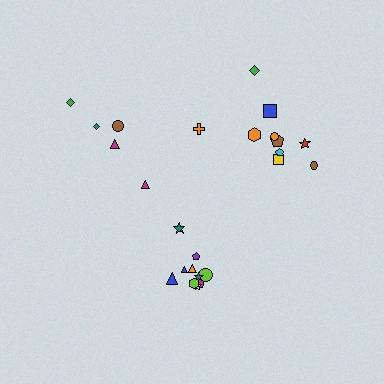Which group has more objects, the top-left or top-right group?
The top-right group.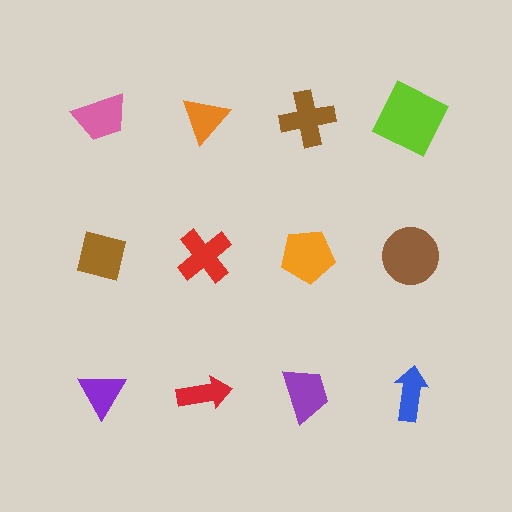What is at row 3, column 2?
A red arrow.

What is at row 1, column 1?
A pink trapezoid.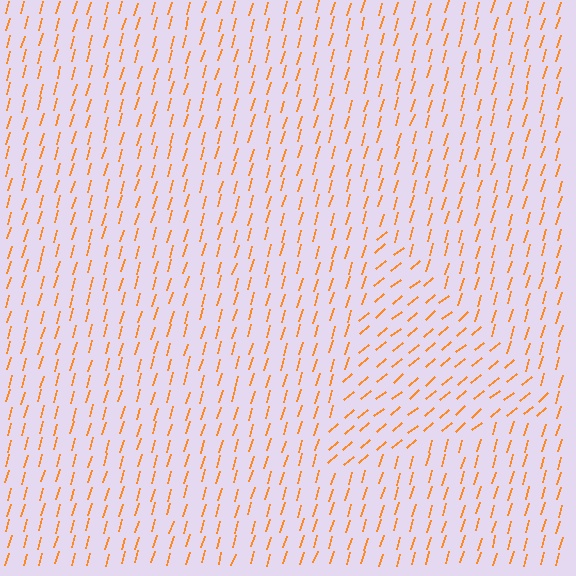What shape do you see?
I see a triangle.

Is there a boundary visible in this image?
Yes, there is a texture boundary formed by a change in line orientation.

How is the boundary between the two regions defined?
The boundary is defined purely by a change in line orientation (approximately 34 degrees difference). All lines are the same color and thickness.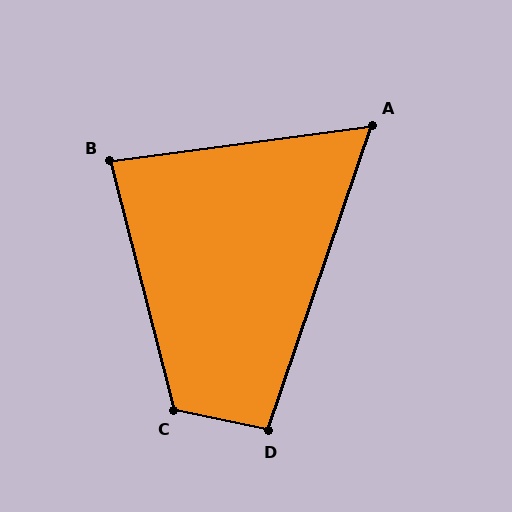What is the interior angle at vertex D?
Approximately 97 degrees (obtuse).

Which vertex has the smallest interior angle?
A, at approximately 64 degrees.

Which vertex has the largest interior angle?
C, at approximately 116 degrees.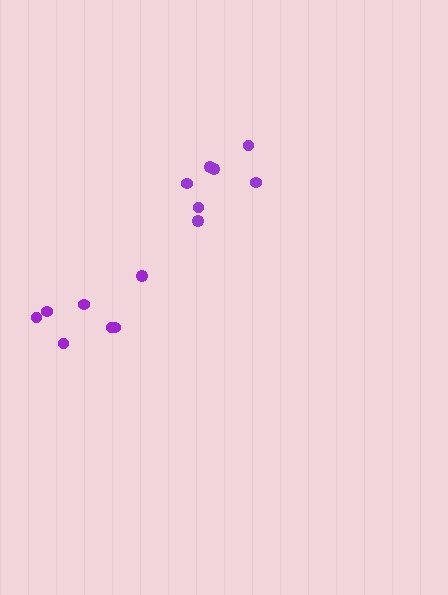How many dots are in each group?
Group 1: 7 dots, Group 2: 7 dots (14 total).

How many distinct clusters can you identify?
There are 2 distinct clusters.